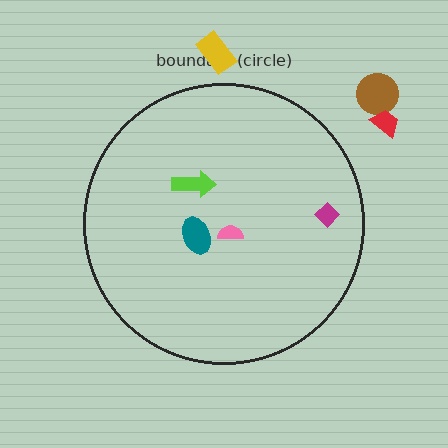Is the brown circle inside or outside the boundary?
Outside.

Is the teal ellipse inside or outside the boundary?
Inside.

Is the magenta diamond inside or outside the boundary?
Inside.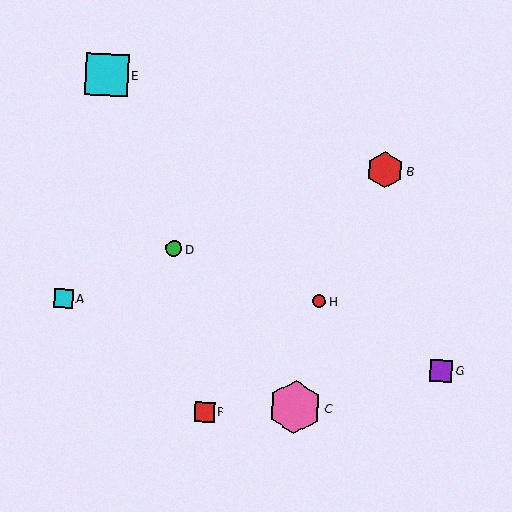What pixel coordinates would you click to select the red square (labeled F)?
Click at (205, 412) to select the red square F.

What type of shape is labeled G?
Shape G is a purple square.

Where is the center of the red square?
The center of the red square is at (205, 412).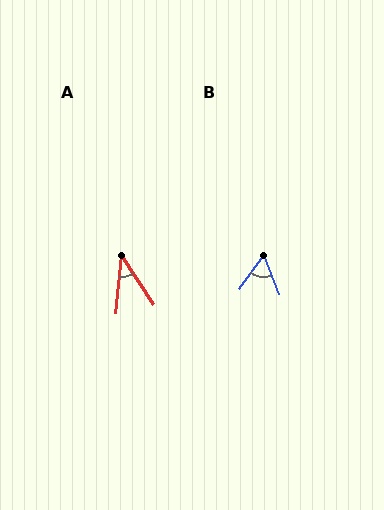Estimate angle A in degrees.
Approximately 39 degrees.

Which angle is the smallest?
A, at approximately 39 degrees.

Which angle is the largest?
B, at approximately 56 degrees.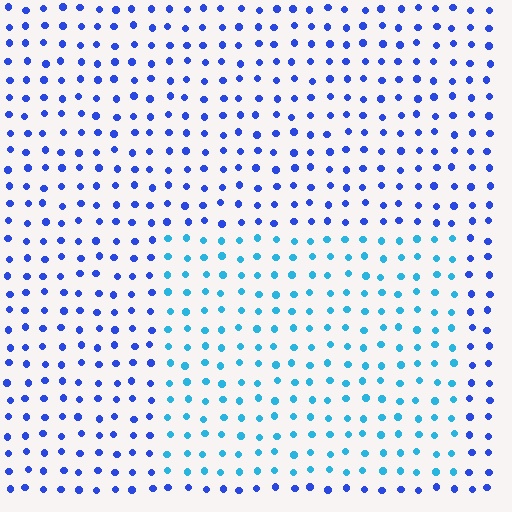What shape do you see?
I see a rectangle.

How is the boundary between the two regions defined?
The boundary is defined purely by a slight shift in hue (about 37 degrees). Spacing, size, and orientation are identical on both sides.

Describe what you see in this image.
The image is filled with small blue elements in a uniform arrangement. A rectangle-shaped region is visible where the elements are tinted to a slightly different hue, forming a subtle color boundary.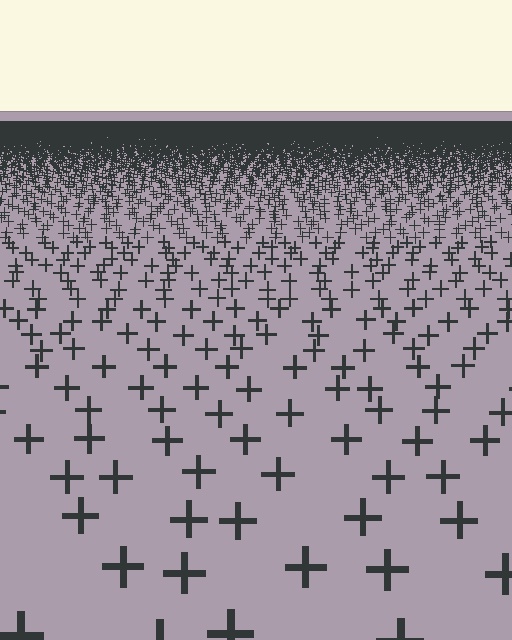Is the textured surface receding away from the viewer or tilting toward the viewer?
The surface is receding away from the viewer. Texture elements get smaller and denser toward the top.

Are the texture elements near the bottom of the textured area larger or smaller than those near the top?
Larger. Near the bottom, elements are closer to the viewer and appear at a bigger on-screen size.